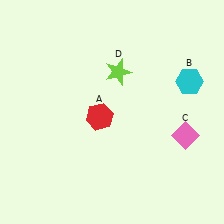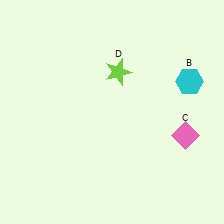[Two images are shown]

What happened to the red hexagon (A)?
The red hexagon (A) was removed in Image 2. It was in the bottom-left area of Image 1.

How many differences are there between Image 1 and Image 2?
There is 1 difference between the two images.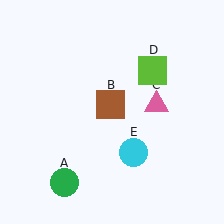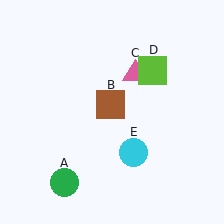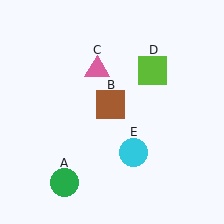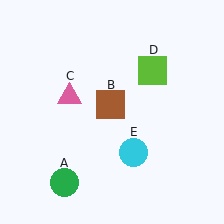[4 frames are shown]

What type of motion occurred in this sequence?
The pink triangle (object C) rotated counterclockwise around the center of the scene.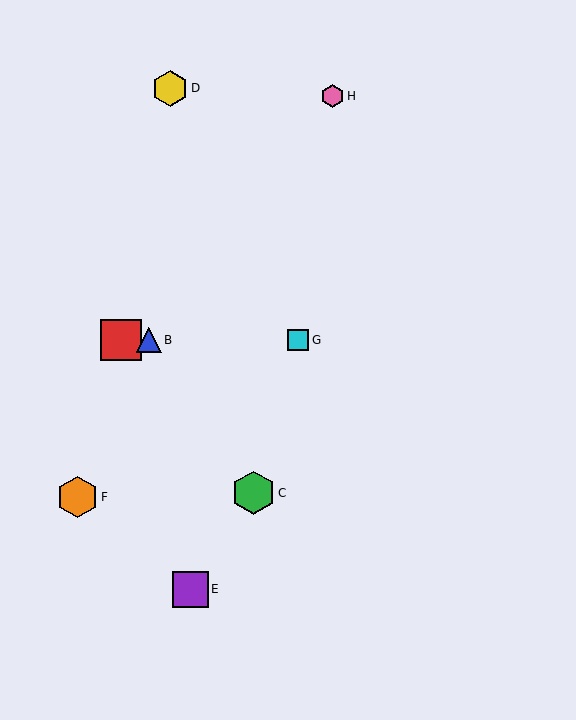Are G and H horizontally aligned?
No, G is at y≈340 and H is at y≈96.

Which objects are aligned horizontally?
Objects A, B, G are aligned horizontally.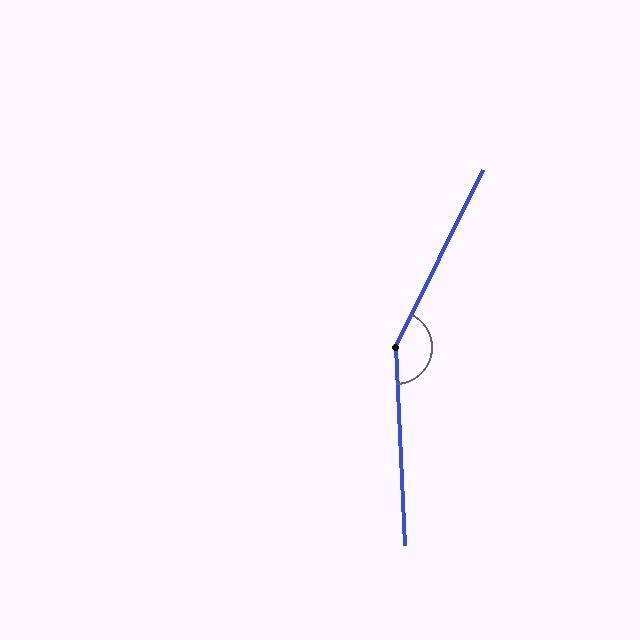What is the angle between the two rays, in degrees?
Approximately 151 degrees.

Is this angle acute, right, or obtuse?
It is obtuse.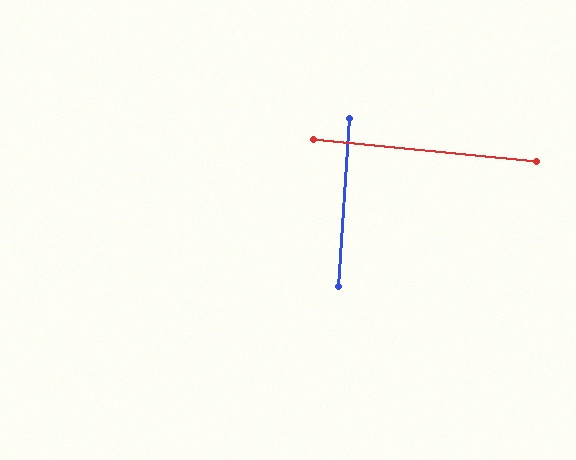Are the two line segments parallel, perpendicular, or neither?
Perpendicular — they meet at approximately 88°.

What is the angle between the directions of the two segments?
Approximately 88 degrees.